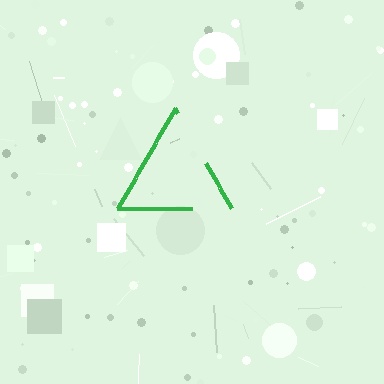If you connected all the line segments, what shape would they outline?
They would outline a triangle.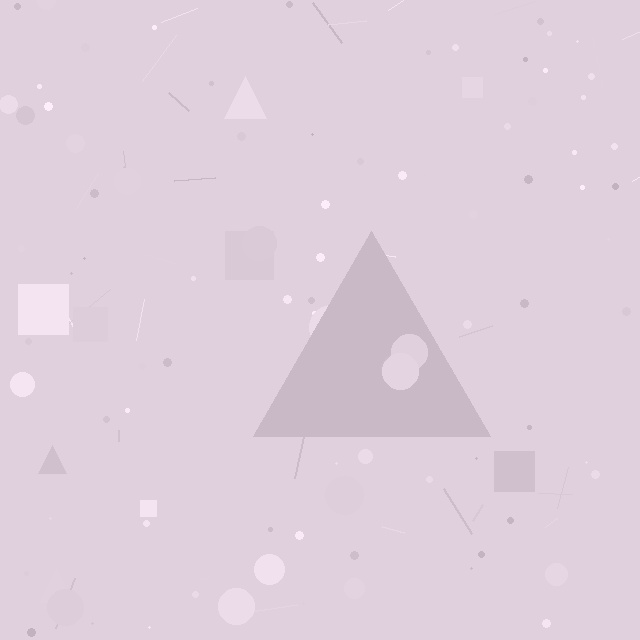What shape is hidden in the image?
A triangle is hidden in the image.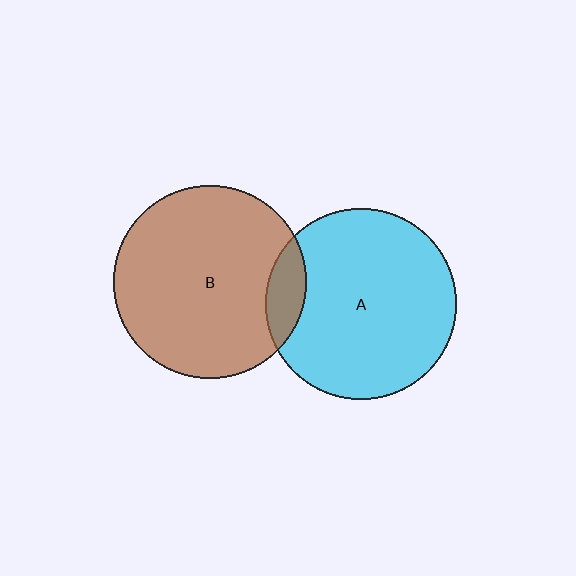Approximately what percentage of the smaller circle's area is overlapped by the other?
Approximately 10%.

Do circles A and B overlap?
Yes.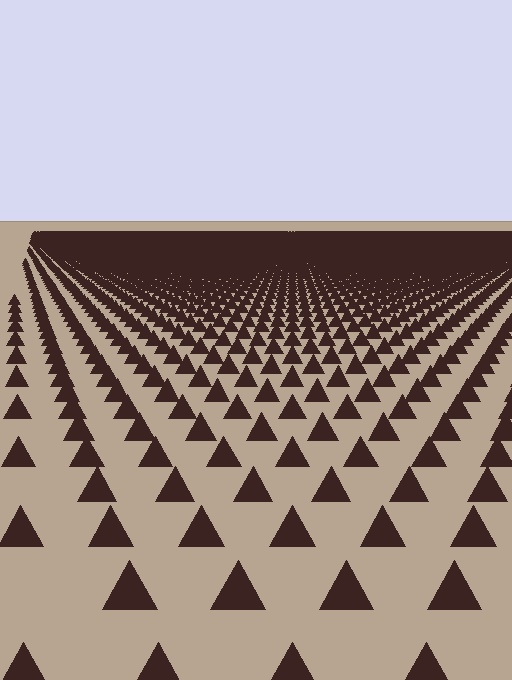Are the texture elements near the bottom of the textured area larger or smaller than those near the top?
Larger. Near the bottom, elements are closer to the viewer and appear at a bigger on-screen size.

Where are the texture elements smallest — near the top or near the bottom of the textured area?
Near the top.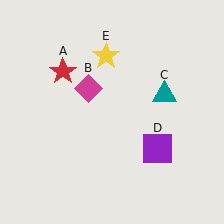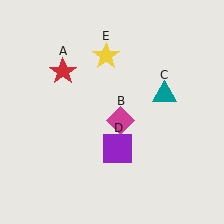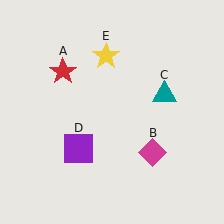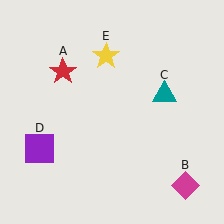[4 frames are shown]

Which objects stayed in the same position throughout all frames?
Red star (object A) and teal triangle (object C) and yellow star (object E) remained stationary.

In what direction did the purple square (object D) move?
The purple square (object D) moved left.